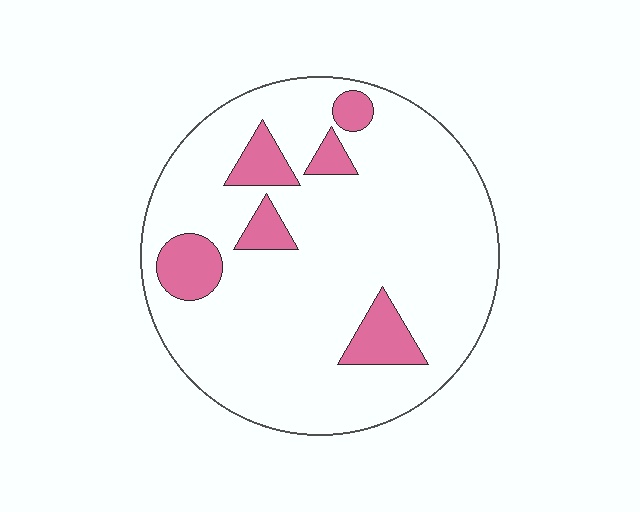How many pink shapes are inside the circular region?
6.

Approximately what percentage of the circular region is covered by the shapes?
Approximately 15%.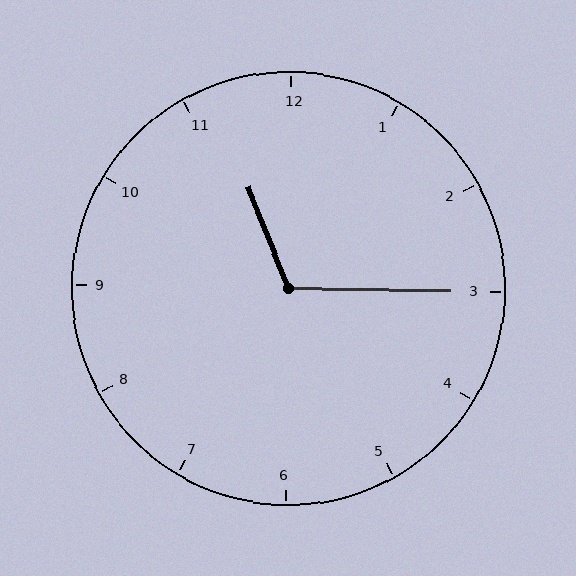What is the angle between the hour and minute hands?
Approximately 112 degrees.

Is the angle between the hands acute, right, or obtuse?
It is obtuse.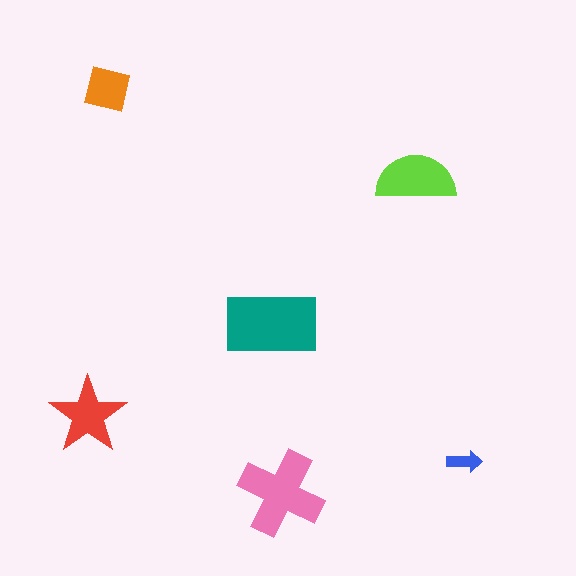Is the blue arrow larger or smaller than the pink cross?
Smaller.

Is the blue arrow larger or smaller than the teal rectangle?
Smaller.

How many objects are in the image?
There are 6 objects in the image.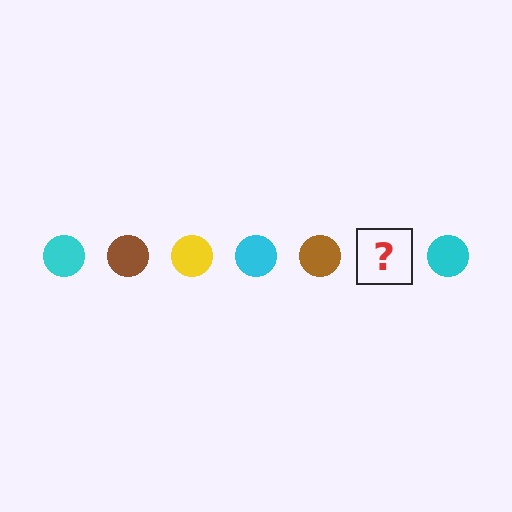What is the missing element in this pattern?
The missing element is a yellow circle.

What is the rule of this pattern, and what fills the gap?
The rule is that the pattern cycles through cyan, brown, yellow circles. The gap should be filled with a yellow circle.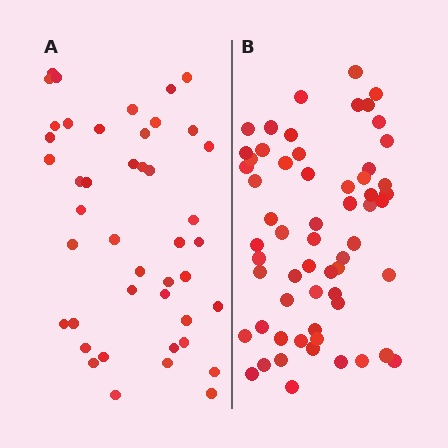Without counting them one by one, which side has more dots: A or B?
Region B (the right region) has more dots.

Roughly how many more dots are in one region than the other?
Region B has approximately 15 more dots than region A.